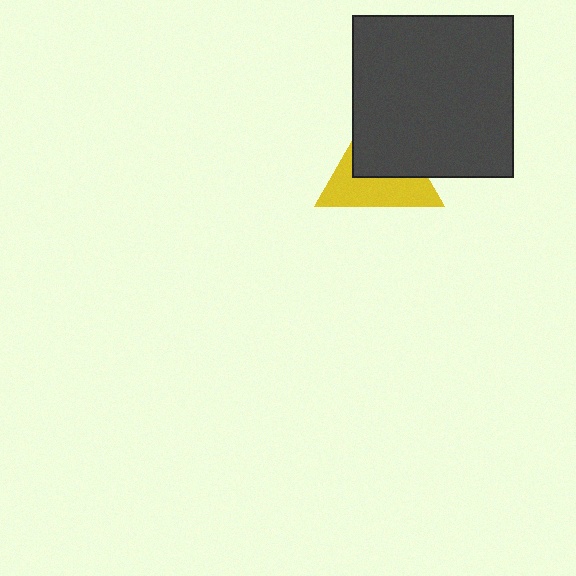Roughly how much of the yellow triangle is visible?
About half of it is visible (roughly 50%).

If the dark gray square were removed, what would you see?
You would see the complete yellow triangle.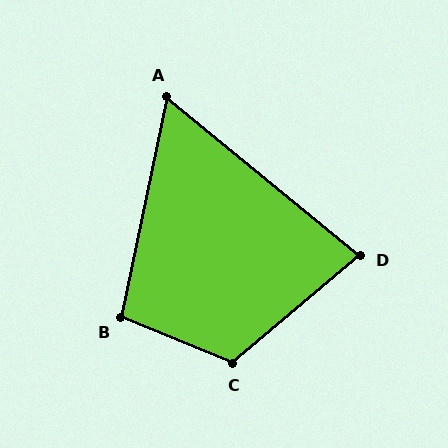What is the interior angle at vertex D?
Approximately 80 degrees (acute).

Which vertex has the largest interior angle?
C, at approximately 118 degrees.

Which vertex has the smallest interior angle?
A, at approximately 62 degrees.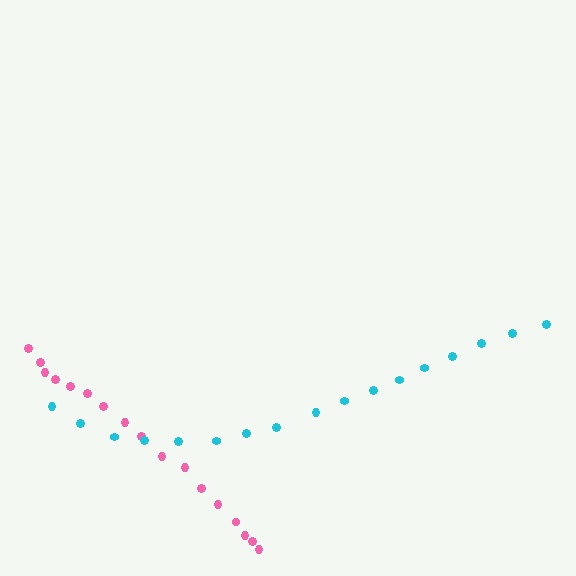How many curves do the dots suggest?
There are 2 distinct paths.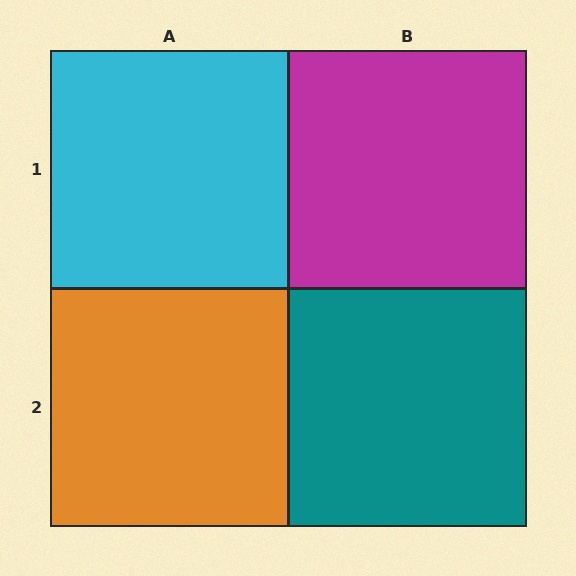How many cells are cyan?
1 cell is cyan.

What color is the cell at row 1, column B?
Magenta.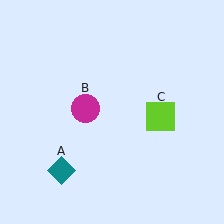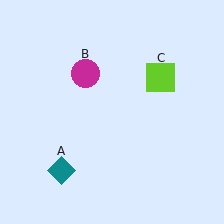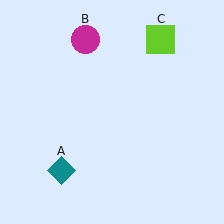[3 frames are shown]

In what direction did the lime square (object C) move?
The lime square (object C) moved up.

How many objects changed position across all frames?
2 objects changed position: magenta circle (object B), lime square (object C).